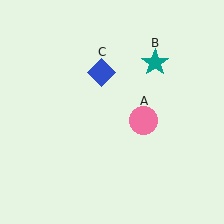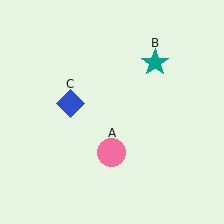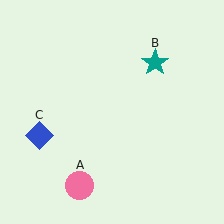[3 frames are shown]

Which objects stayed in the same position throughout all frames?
Teal star (object B) remained stationary.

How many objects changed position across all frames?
2 objects changed position: pink circle (object A), blue diamond (object C).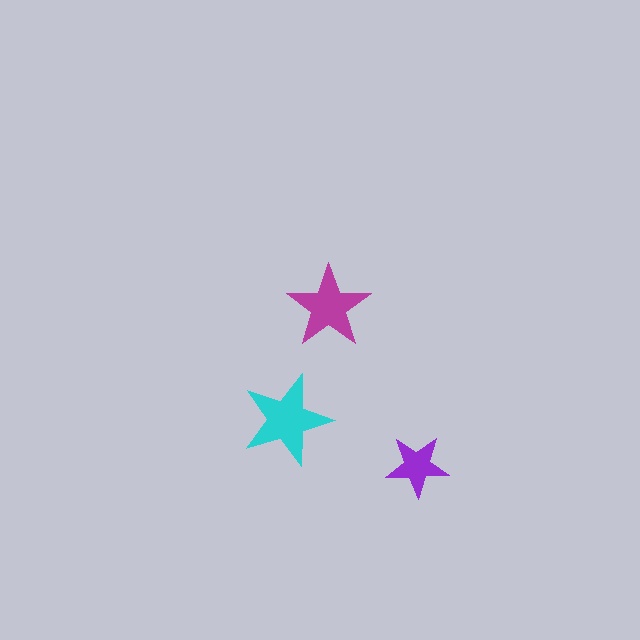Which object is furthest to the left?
The cyan star is leftmost.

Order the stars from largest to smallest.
the cyan one, the magenta one, the purple one.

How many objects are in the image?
There are 3 objects in the image.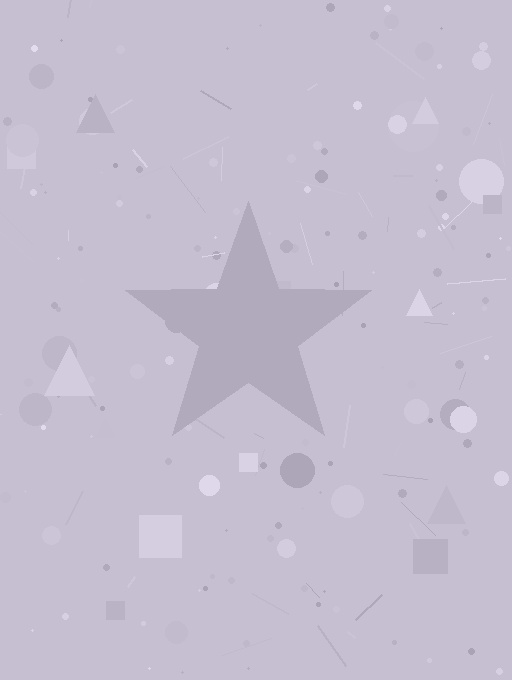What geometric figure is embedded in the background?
A star is embedded in the background.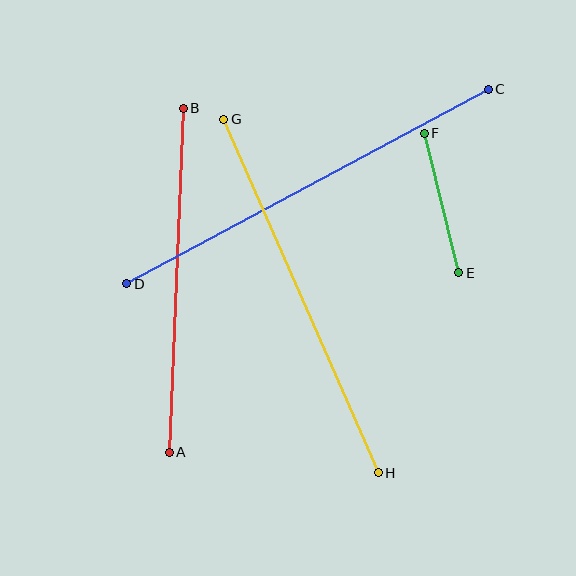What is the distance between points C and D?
The distance is approximately 411 pixels.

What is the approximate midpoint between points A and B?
The midpoint is at approximately (176, 280) pixels.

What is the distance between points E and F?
The distance is approximately 144 pixels.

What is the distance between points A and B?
The distance is approximately 344 pixels.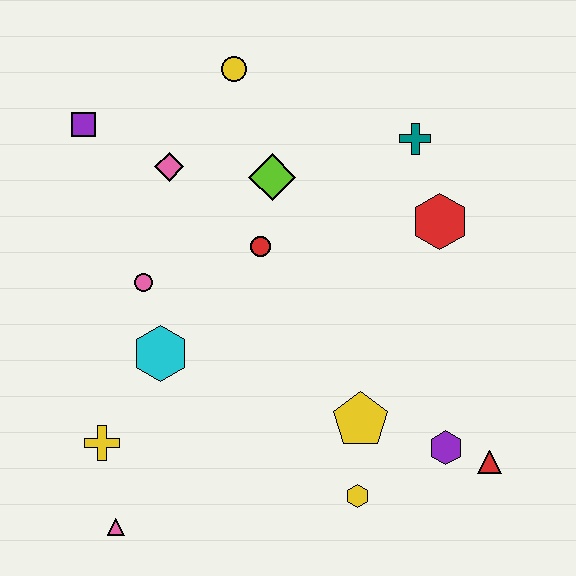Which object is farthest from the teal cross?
The pink triangle is farthest from the teal cross.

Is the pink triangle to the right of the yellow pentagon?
No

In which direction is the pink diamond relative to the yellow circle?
The pink diamond is below the yellow circle.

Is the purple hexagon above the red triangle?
Yes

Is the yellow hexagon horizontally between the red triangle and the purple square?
Yes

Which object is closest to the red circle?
The lime diamond is closest to the red circle.